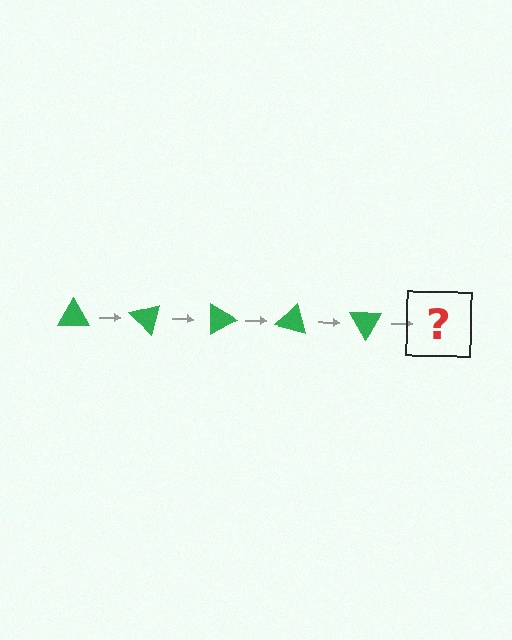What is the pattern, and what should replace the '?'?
The pattern is that the triangle rotates 45 degrees each step. The '?' should be a green triangle rotated 225 degrees.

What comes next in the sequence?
The next element should be a green triangle rotated 225 degrees.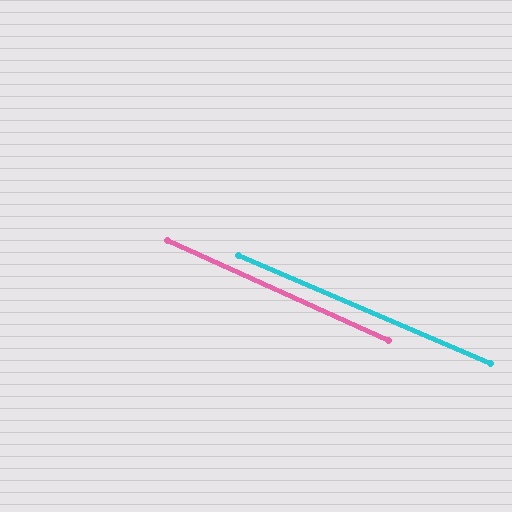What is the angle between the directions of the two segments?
Approximately 1 degree.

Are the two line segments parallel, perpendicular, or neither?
Parallel — their directions differ by only 1.3°.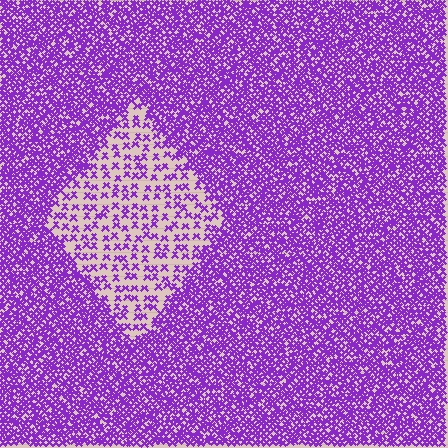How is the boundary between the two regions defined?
The boundary is defined by a change in element density (approximately 3.0x ratio). All elements are the same color, size, and shape.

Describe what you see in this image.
The image contains small purple elements arranged at two different densities. A diamond-shaped region is visible where the elements are less densely packed than the surrounding area.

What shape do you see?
I see a diamond.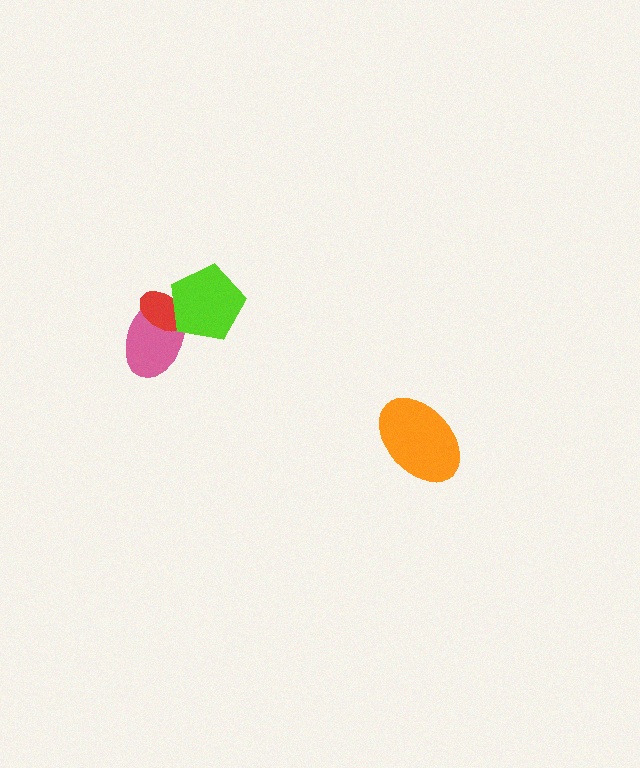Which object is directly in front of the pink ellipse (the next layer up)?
The red ellipse is directly in front of the pink ellipse.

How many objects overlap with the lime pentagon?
2 objects overlap with the lime pentagon.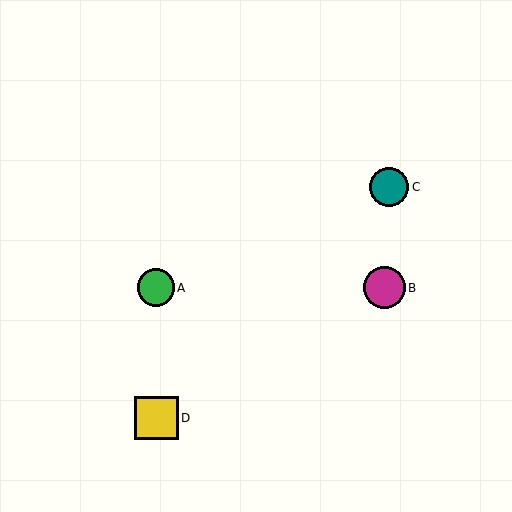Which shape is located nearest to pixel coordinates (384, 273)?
The magenta circle (labeled B) at (385, 288) is nearest to that location.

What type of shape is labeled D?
Shape D is a yellow square.